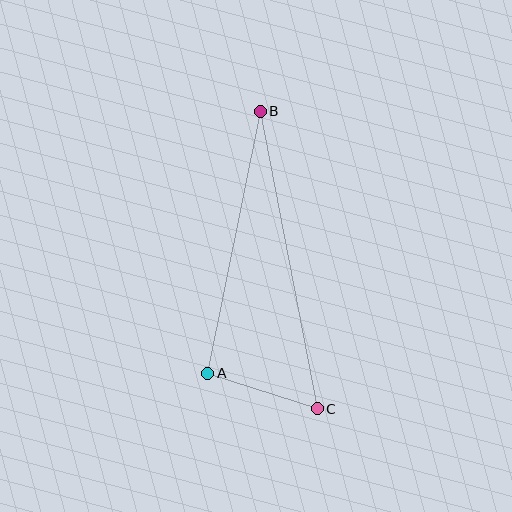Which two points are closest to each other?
Points A and C are closest to each other.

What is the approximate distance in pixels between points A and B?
The distance between A and B is approximately 267 pixels.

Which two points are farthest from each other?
Points B and C are farthest from each other.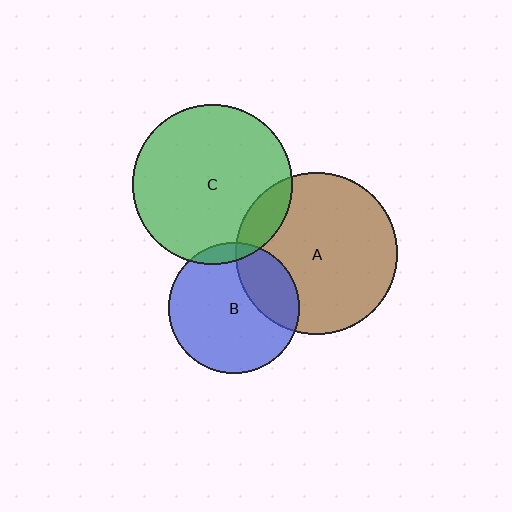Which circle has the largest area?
Circle A (brown).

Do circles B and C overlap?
Yes.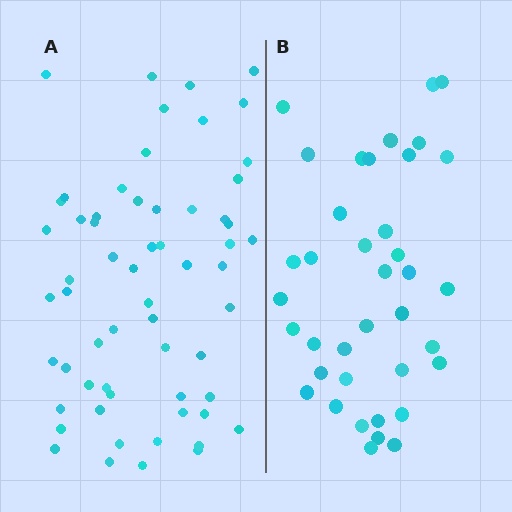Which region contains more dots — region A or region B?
Region A (the left region) has more dots.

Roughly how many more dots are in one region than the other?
Region A has approximately 20 more dots than region B.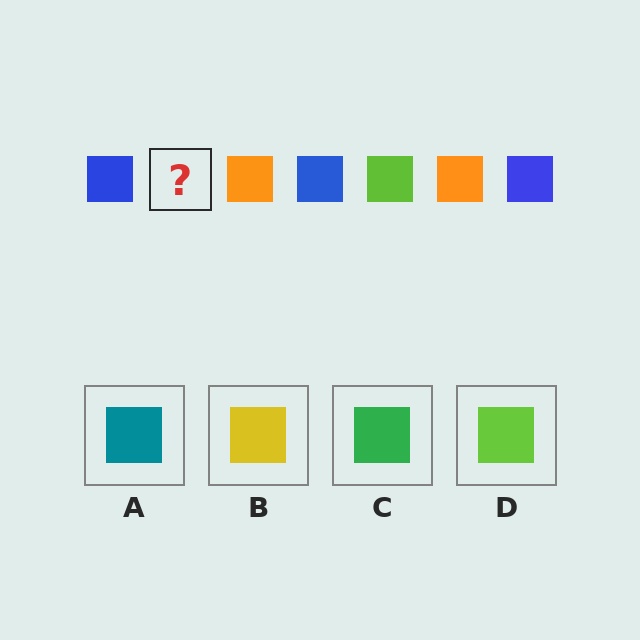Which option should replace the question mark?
Option D.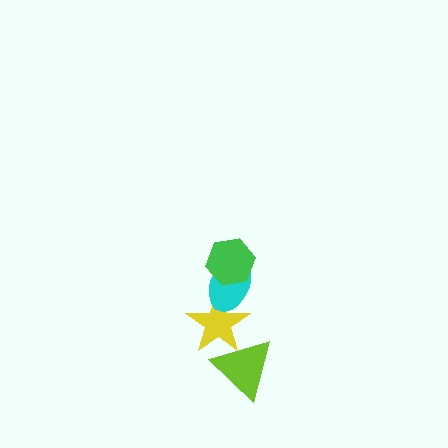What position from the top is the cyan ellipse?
The cyan ellipse is 2nd from the top.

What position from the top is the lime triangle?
The lime triangle is 4th from the top.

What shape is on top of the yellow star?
The cyan ellipse is on top of the yellow star.